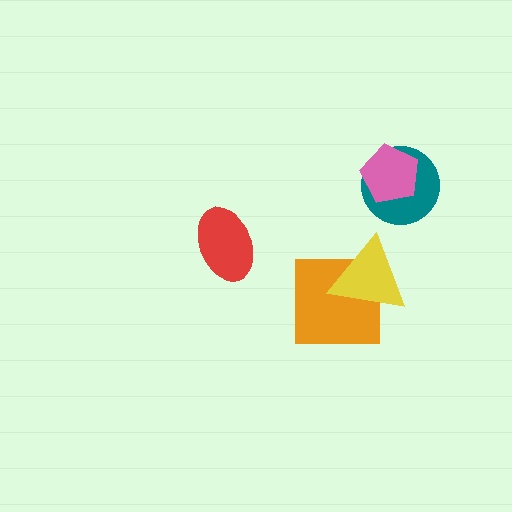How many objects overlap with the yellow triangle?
1 object overlaps with the yellow triangle.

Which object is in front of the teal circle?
The pink pentagon is in front of the teal circle.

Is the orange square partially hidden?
Yes, it is partially covered by another shape.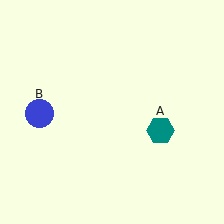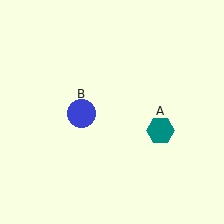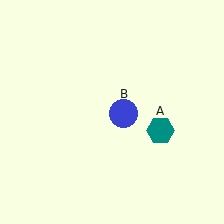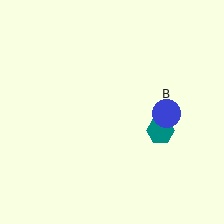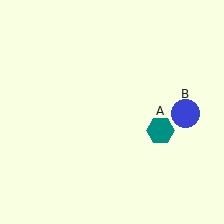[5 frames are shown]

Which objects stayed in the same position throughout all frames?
Teal hexagon (object A) remained stationary.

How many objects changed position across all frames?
1 object changed position: blue circle (object B).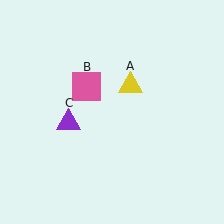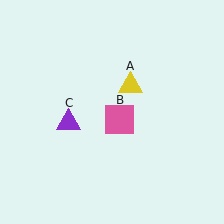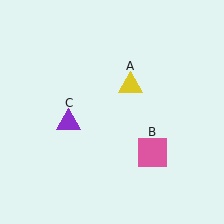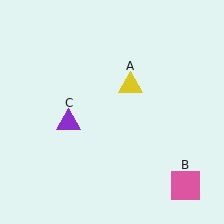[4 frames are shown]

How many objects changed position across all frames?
1 object changed position: pink square (object B).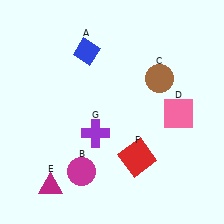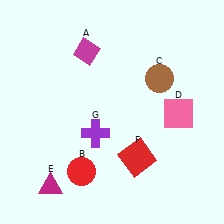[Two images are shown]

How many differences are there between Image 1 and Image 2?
There are 2 differences between the two images.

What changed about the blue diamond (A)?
In Image 1, A is blue. In Image 2, it changed to magenta.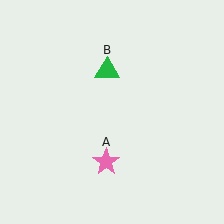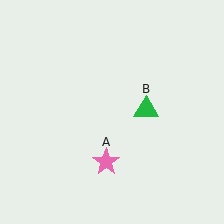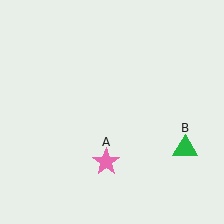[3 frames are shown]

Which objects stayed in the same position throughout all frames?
Pink star (object A) remained stationary.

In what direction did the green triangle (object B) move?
The green triangle (object B) moved down and to the right.